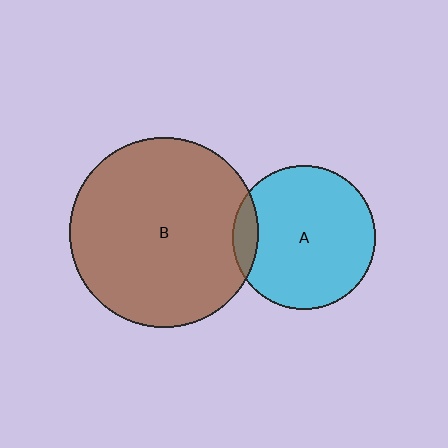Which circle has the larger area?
Circle B (brown).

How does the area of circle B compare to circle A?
Approximately 1.7 times.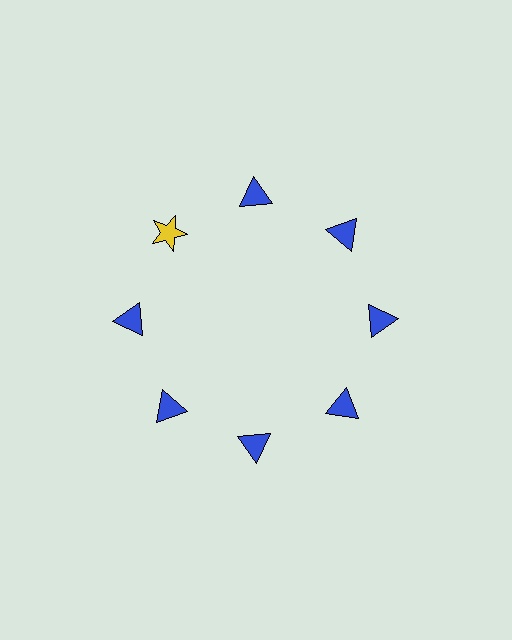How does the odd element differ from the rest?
It differs in both color (yellow instead of blue) and shape (star instead of triangle).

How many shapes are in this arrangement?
There are 8 shapes arranged in a ring pattern.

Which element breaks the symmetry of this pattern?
The yellow star at roughly the 10 o'clock position breaks the symmetry. All other shapes are blue triangles.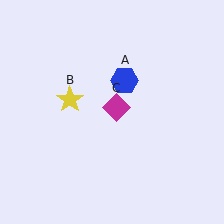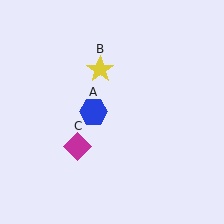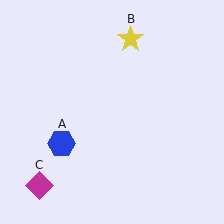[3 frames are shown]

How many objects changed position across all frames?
3 objects changed position: blue hexagon (object A), yellow star (object B), magenta diamond (object C).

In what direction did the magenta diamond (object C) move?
The magenta diamond (object C) moved down and to the left.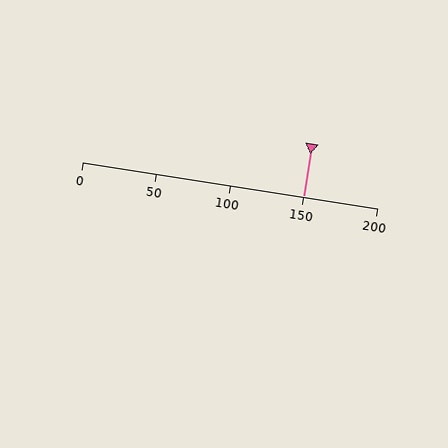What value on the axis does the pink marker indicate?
The marker indicates approximately 150.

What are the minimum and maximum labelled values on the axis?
The axis runs from 0 to 200.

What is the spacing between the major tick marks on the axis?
The major ticks are spaced 50 apart.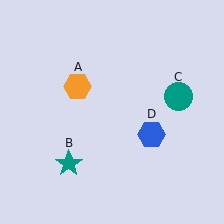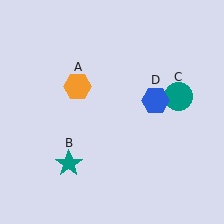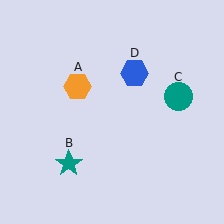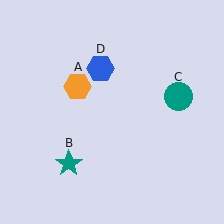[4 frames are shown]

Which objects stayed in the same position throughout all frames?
Orange hexagon (object A) and teal star (object B) and teal circle (object C) remained stationary.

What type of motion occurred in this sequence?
The blue hexagon (object D) rotated counterclockwise around the center of the scene.